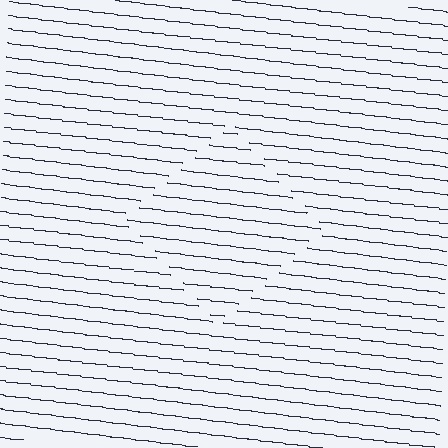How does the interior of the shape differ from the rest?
The interior of the shape contains the same grating, shifted by half a period — the contour is defined by the phase discontinuity where line-ends from the inner and outer gratings abut.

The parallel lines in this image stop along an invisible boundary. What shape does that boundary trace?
An illusory square. The interior of the shape contains the same grating, shifted by half a period — the contour is defined by the phase discontinuity where line-ends from the inner and outer gratings abut.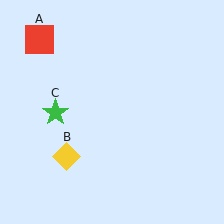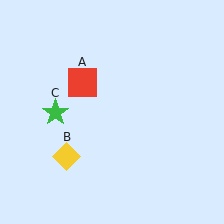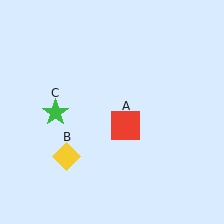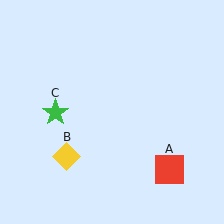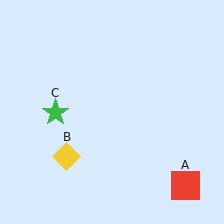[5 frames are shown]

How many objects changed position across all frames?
1 object changed position: red square (object A).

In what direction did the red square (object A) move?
The red square (object A) moved down and to the right.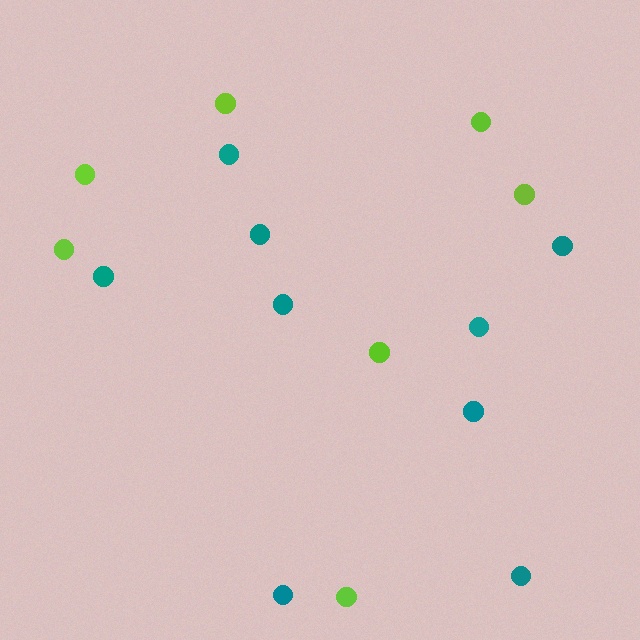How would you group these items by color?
There are 2 groups: one group of teal circles (9) and one group of lime circles (7).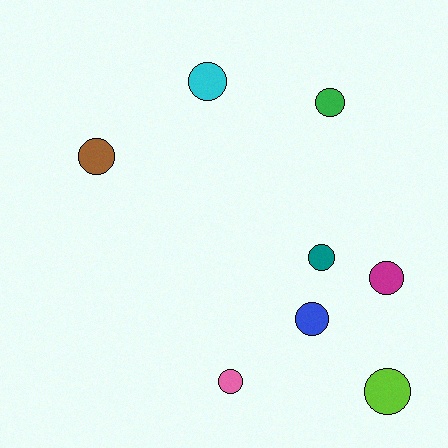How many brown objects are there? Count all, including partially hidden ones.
There is 1 brown object.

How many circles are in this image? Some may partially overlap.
There are 8 circles.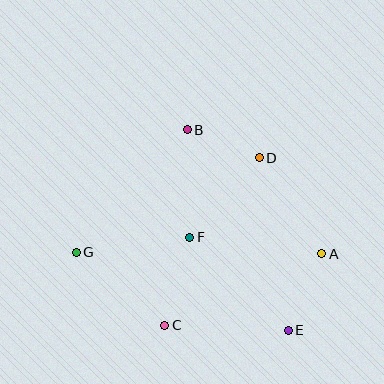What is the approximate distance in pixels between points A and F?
The distance between A and F is approximately 133 pixels.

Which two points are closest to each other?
Points B and D are closest to each other.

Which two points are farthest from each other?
Points A and G are farthest from each other.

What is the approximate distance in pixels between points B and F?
The distance between B and F is approximately 108 pixels.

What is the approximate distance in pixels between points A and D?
The distance between A and D is approximately 115 pixels.